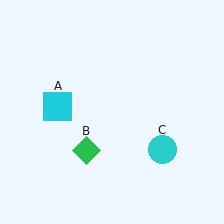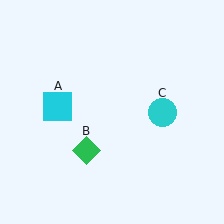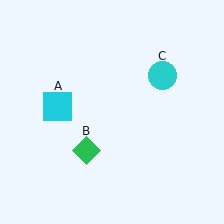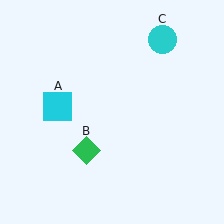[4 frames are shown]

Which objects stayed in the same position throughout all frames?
Cyan square (object A) and green diamond (object B) remained stationary.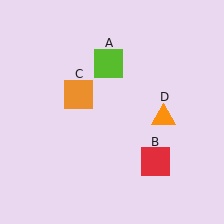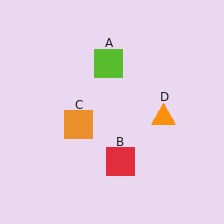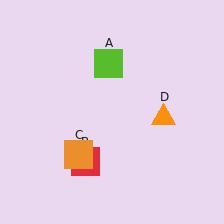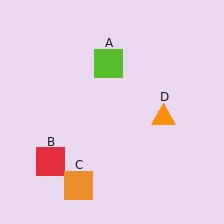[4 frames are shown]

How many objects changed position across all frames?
2 objects changed position: red square (object B), orange square (object C).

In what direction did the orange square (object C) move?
The orange square (object C) moved down.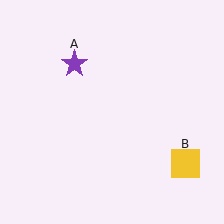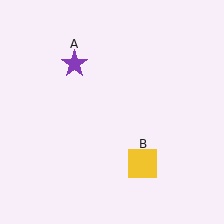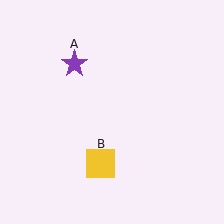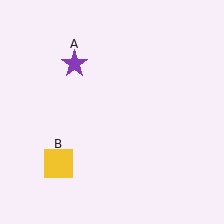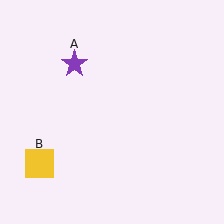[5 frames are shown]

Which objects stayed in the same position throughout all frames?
Purple star (object A) remained stationary.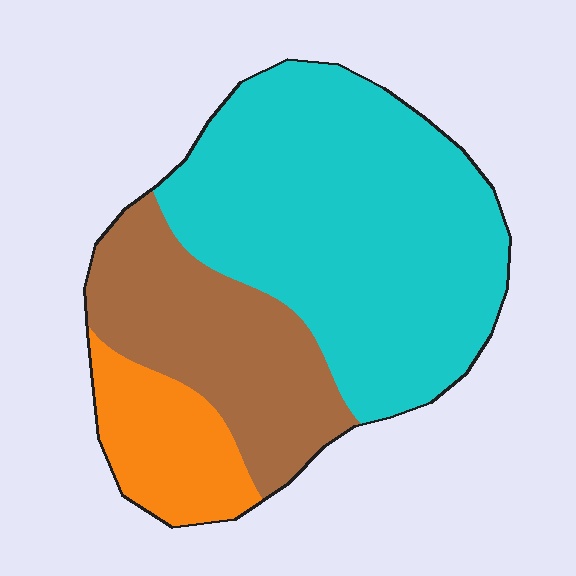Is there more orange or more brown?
Brown.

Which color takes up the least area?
Orange, at roughly 15%.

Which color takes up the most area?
Cyan, at roughly 60%.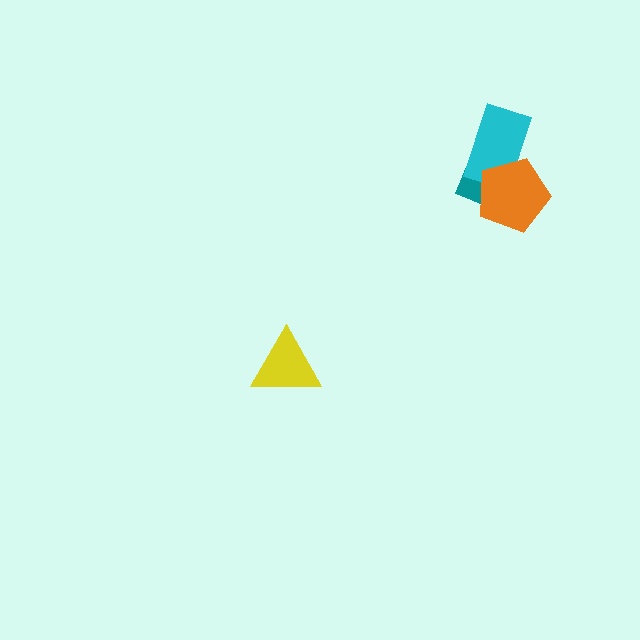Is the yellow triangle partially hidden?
No, no other shape covers it.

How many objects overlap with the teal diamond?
2 objects overlap with the teal diamond.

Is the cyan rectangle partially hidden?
Yes, it is partially covered by another shape.